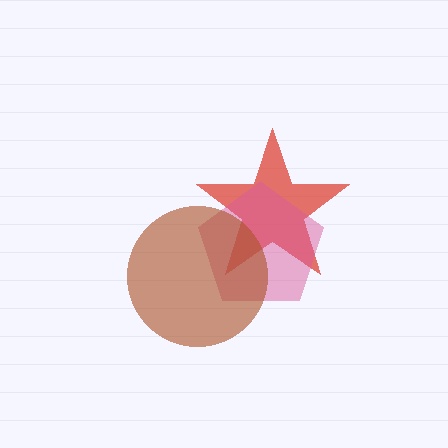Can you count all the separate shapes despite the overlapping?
Yes, there are 3 separate shapes.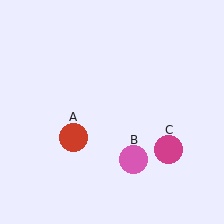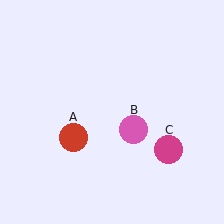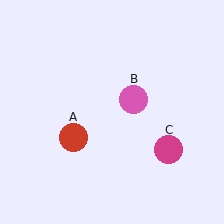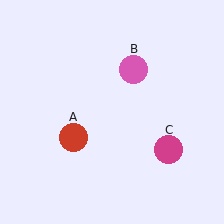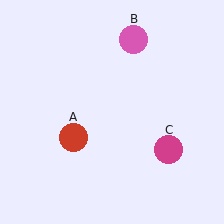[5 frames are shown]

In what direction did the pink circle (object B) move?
The pink circle (object B) moved up.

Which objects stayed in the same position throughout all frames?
Red circle (object A) and magenta circle (object C) remained stationary.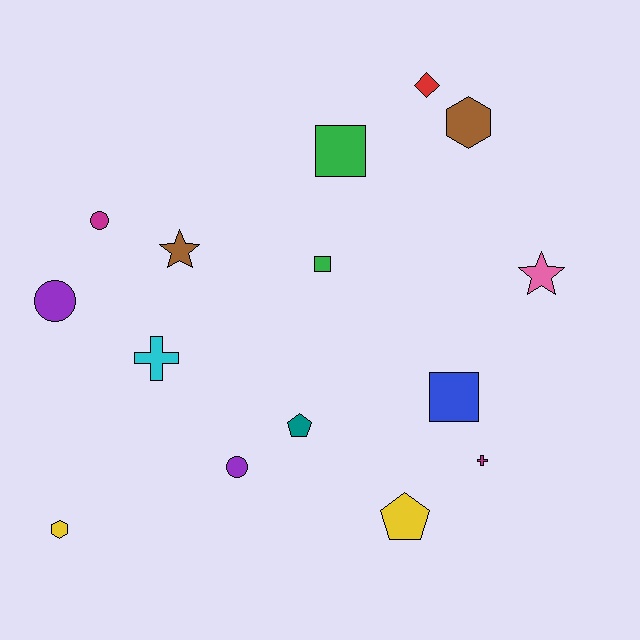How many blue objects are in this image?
There is 1 blue object.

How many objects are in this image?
There are 15 objects.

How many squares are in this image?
There are 3 squares.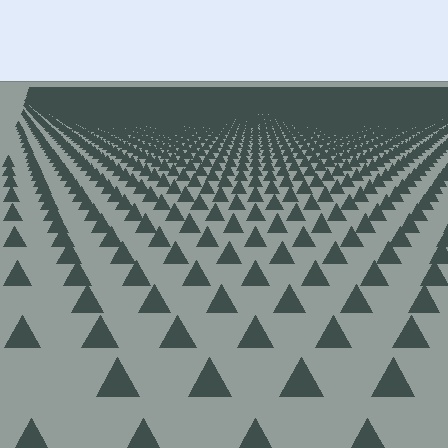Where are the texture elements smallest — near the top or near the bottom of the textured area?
Near the top.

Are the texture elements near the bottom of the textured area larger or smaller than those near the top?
Larger. Near the bottom, elements are closer to the viewer and appear at a bigger on-screen size.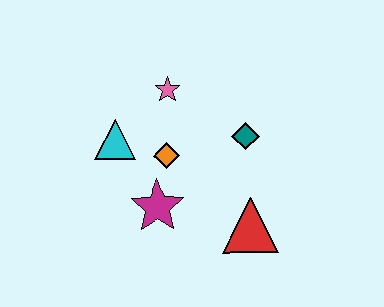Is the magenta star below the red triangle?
No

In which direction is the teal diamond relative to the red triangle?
The teal diamond is above the red triangle.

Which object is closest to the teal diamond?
The orange diamond is closest to the teal diamond.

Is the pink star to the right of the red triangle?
No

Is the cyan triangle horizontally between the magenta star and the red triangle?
No